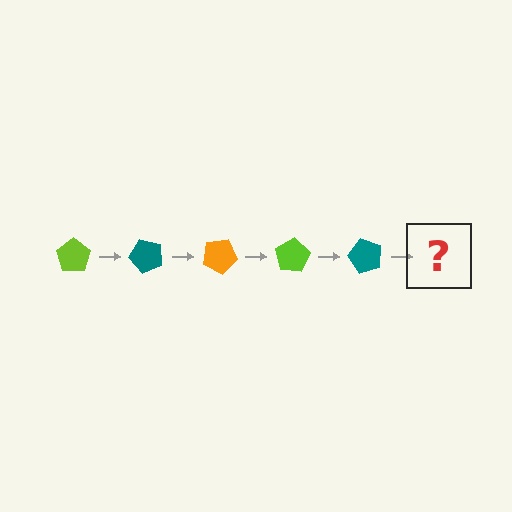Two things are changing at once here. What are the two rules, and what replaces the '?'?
The two rules are that it rotates 50 degrees each step and the color cycles through lime, teal, and orange. The '?' should be an orange pentagon, rotated 250 degrees from the start.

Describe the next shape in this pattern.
It should be an orange pentagon, rotated 250 degrees from the start.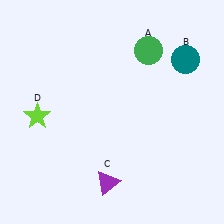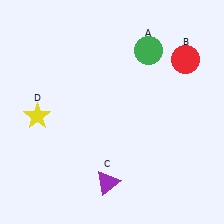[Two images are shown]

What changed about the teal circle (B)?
In Image 1, B is teal. In Image 2, it changed to red.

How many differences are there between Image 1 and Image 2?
There are 2 differences between the two images.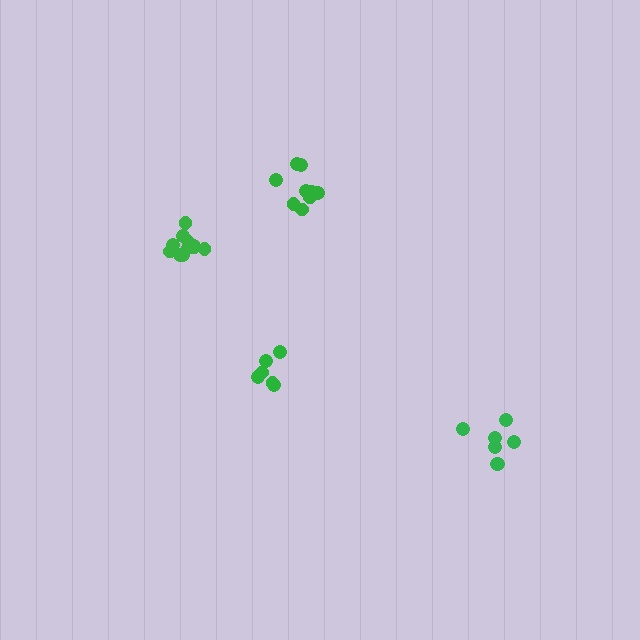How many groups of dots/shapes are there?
There are 4 groups.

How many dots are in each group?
Group 1: 6 dots, Group 2: 7 dots, Group 3: 9 dots, Group 4: 11 dots (33 total).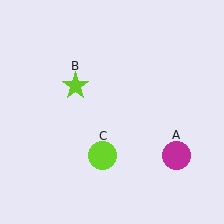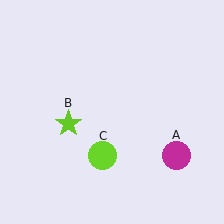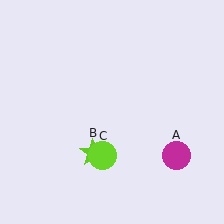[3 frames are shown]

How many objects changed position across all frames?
1 object changed position: lime star (object B).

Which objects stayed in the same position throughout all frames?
Magenta circle (object A) and lime circle (object C) remained stationary.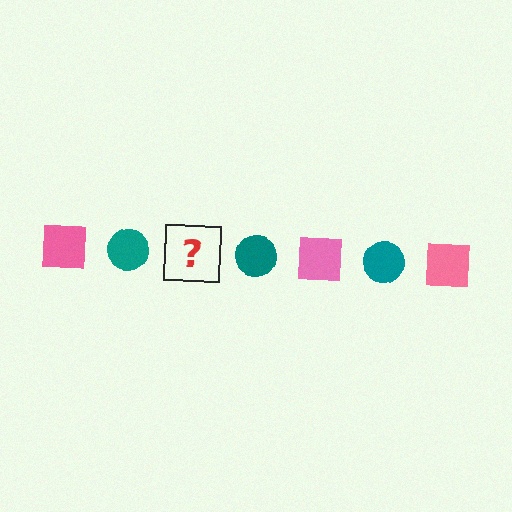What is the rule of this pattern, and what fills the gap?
The rule is that the pattern alternates between pink square and teal circle. The gap should be filled with a pink square.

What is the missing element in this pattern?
The missing element is a pink square.